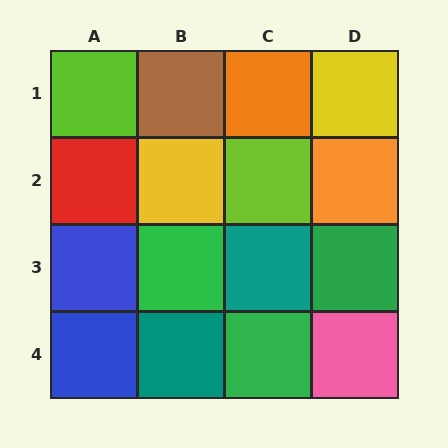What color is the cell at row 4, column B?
Teal.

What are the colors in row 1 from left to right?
Lime, brown, orange, yellow.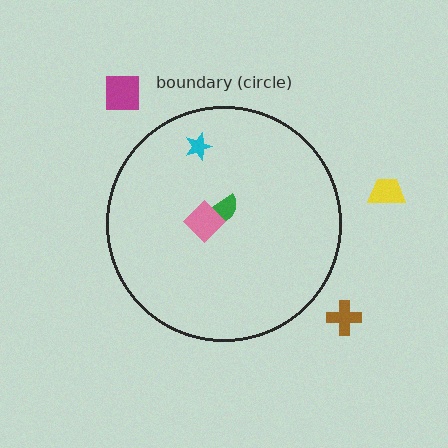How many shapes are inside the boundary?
3 inside, 3 outside.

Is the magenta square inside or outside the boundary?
Outside.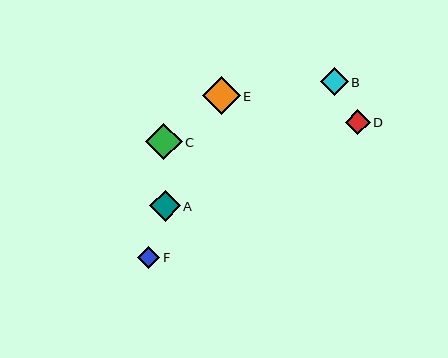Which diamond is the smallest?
Diamond F is the smallest with a size of approximately 22 pixels.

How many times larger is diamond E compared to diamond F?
Diamond E is approximately 1.7 times the size of diamond F.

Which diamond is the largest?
Diamond E is the largest with a size of approximately 38 pixels.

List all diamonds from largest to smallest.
From largest to smallest: E, C, A, B, D, F.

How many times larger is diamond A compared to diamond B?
Diamond A is approximately 1.1 times the size of diamond B.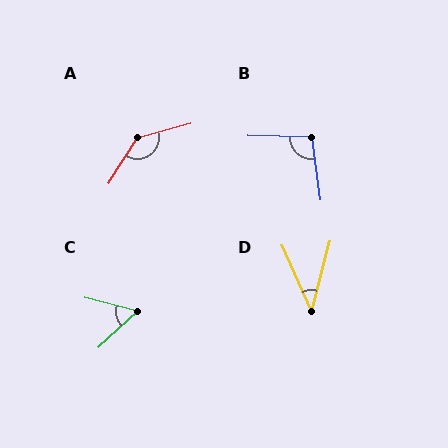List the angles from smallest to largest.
D (38°), C (57°), B (98°), A (137°).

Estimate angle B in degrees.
Approximately 98 degrees.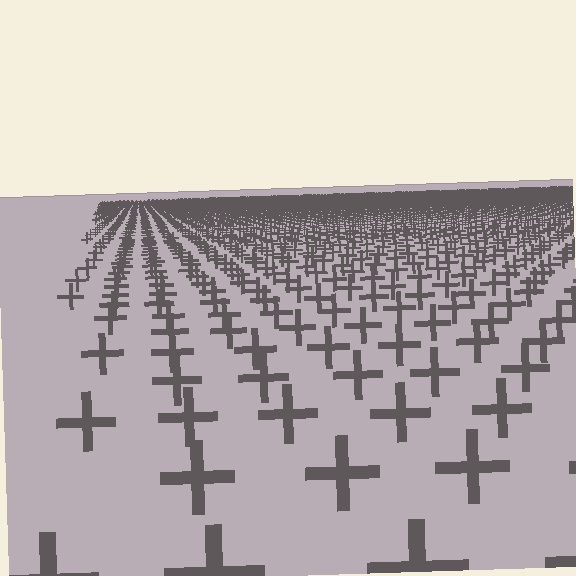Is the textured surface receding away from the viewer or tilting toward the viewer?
The surface is receding away from the viewer. Texture elements get smaller and denser toward the top.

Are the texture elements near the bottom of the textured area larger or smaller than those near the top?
Larger. Near the bottom, elements are closer to the viewer and appear at a bigger on-screen size.